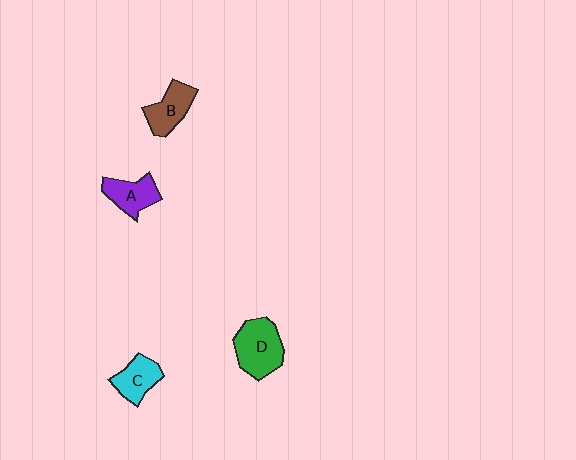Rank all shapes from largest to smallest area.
From largest to smallest: D (green), B (brown), A (purple), C (cyan).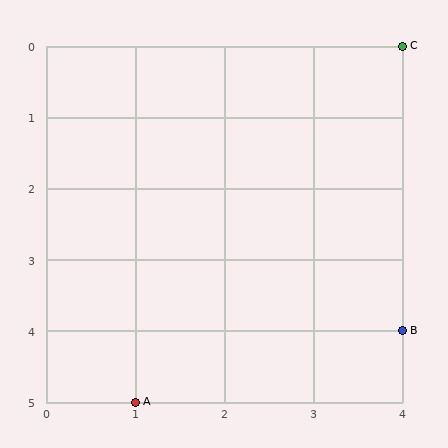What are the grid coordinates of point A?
Point A is at grid coordinates (1, 5).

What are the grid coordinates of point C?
Point C is at grid coordinates (4, 0).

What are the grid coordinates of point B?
Point B is at grid coordinates (4, 4).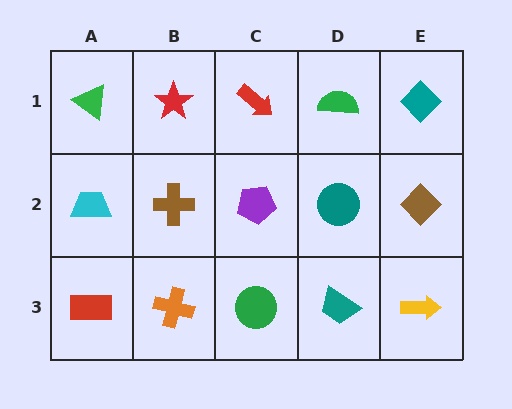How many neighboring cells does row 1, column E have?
2.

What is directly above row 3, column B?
A brown cross.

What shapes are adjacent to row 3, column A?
A cyan trapezoid (row 2, column A), an orange cross (row 3, column B).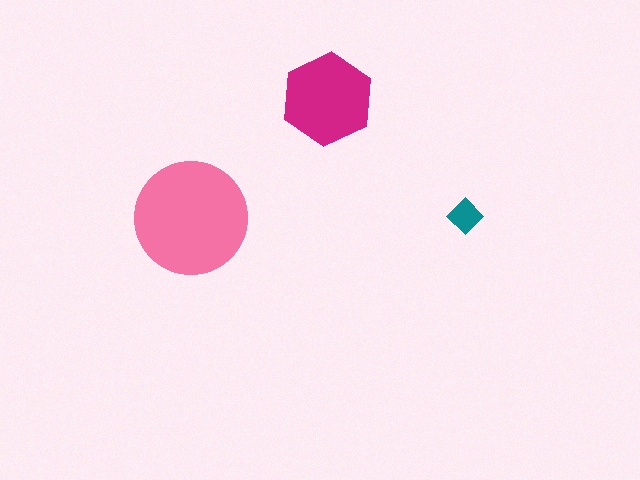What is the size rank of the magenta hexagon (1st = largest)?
2nd.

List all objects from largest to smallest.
The pink circle, the magenta hexagon, the teal diamond.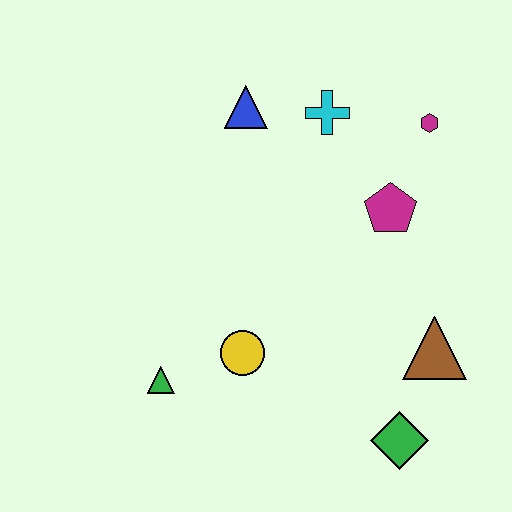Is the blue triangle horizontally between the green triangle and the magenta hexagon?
Yes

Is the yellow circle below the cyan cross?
Yes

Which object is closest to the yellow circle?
The green triangle is closest to the yellow circle.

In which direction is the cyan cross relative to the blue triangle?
The cyan cross is to the right of the blue triangle.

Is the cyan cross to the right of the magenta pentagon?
No